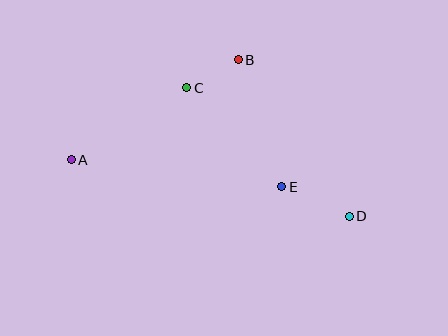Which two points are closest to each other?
Points B and C are closest to each other.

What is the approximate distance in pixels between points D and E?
The distance between D and E is approximately 73 pixels.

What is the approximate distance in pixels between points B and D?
The distance between B and D is approximately 192 pixels.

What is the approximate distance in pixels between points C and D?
The distance between C and D is approximately 207 pixels.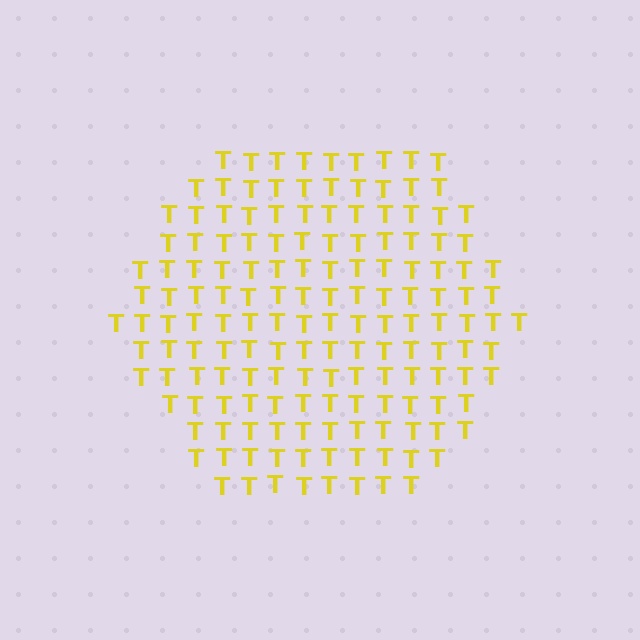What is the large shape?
The large shape is a hexagon.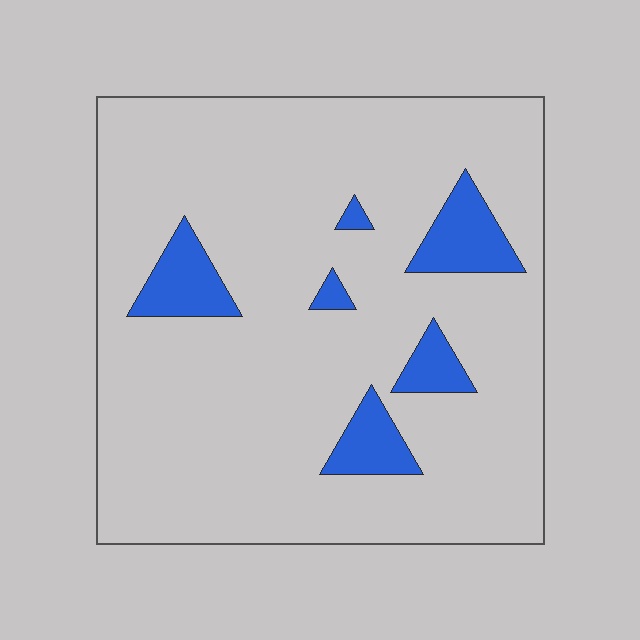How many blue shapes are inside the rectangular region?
6.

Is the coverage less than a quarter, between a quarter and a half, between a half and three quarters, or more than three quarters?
Less than a quarter.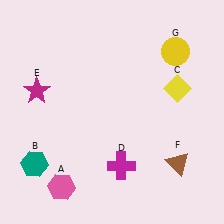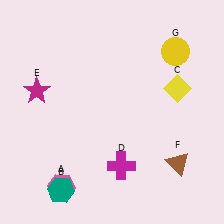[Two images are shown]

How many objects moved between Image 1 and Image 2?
1 object moved between the two images.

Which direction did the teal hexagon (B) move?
The teal hexagon (B) moved right.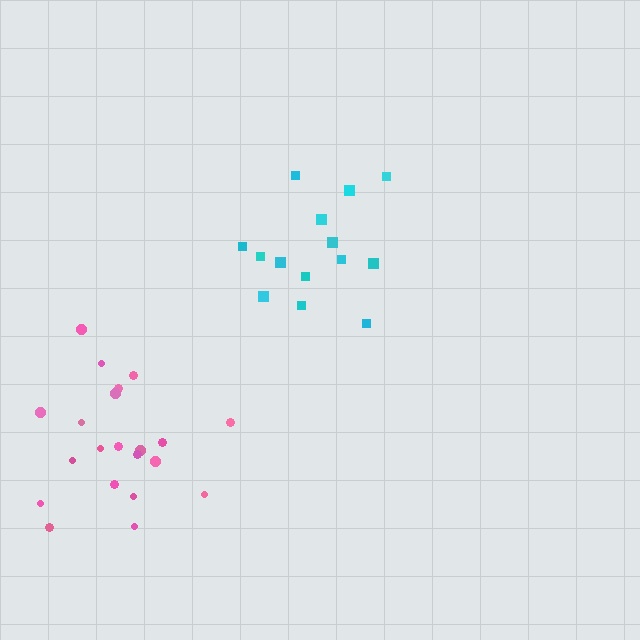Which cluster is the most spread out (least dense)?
Pink.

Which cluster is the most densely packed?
Cyan.